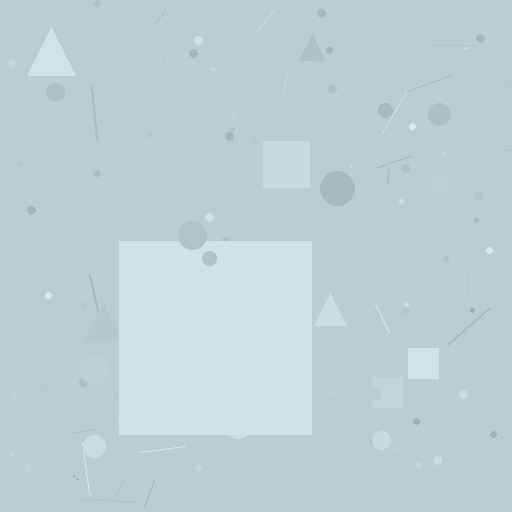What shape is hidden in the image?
A square is hidden in the image.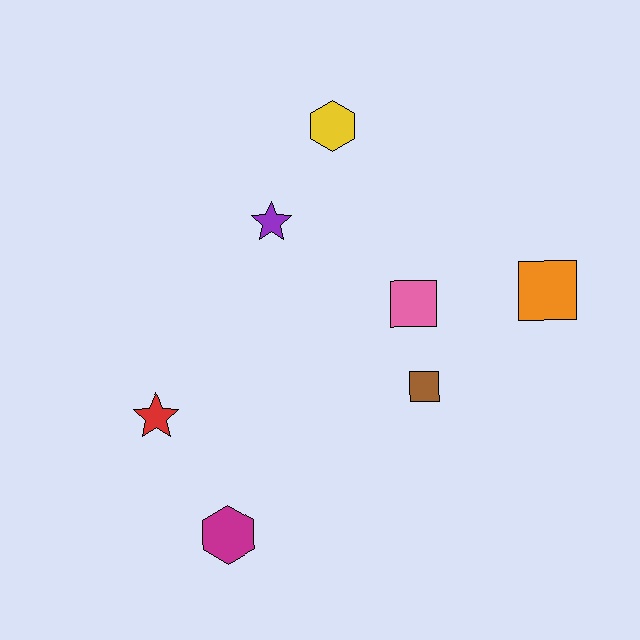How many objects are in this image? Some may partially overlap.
There are 7 objects.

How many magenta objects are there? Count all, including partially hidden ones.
There is 1 magenta object.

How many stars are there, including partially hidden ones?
There are 2 stars.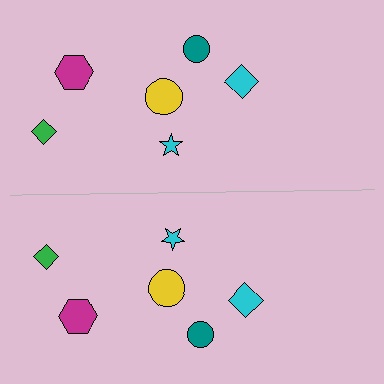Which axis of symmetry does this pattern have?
The pattern has a horizontal axis of symmetry running through the center of the image.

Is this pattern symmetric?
Yes, this pattern has bilateral (reflection) symmetry.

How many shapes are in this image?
There are 12 shapes in this image.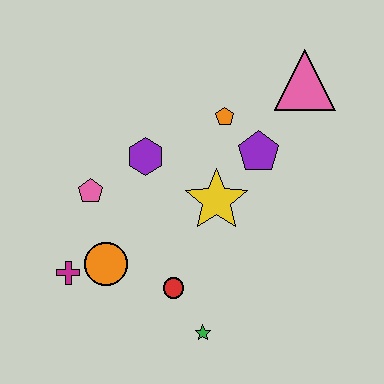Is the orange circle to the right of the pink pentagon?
Yes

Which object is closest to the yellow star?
The purple pentagon is closest to the yellow star.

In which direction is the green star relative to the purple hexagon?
The green star is below the purple hexagon.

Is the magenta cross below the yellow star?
Yes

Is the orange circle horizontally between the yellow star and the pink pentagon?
Yes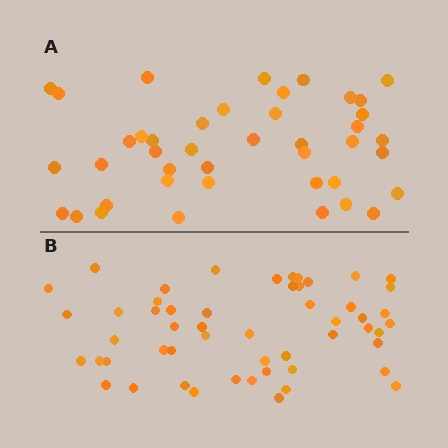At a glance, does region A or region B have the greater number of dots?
Region B (the bottom region) has more dots.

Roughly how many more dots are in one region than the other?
Region B has roughly 12 or so more dots than region A.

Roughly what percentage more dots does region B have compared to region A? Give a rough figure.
About 25% more.